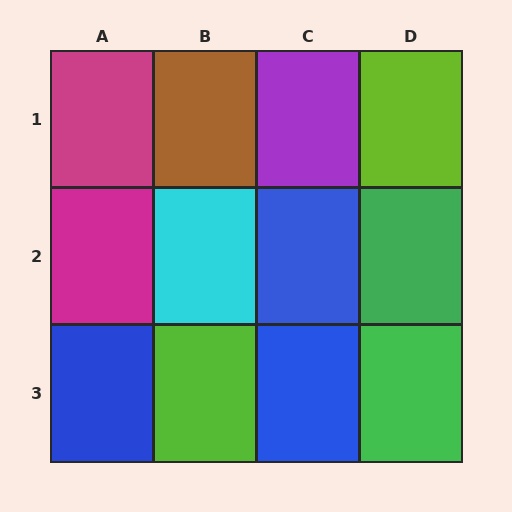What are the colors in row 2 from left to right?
Magenta, cyan, blue, green.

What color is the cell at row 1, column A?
Magenta.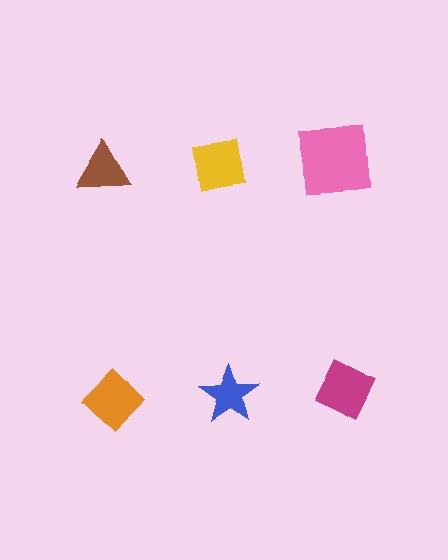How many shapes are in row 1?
3 shapes.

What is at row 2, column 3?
A magenta diamond.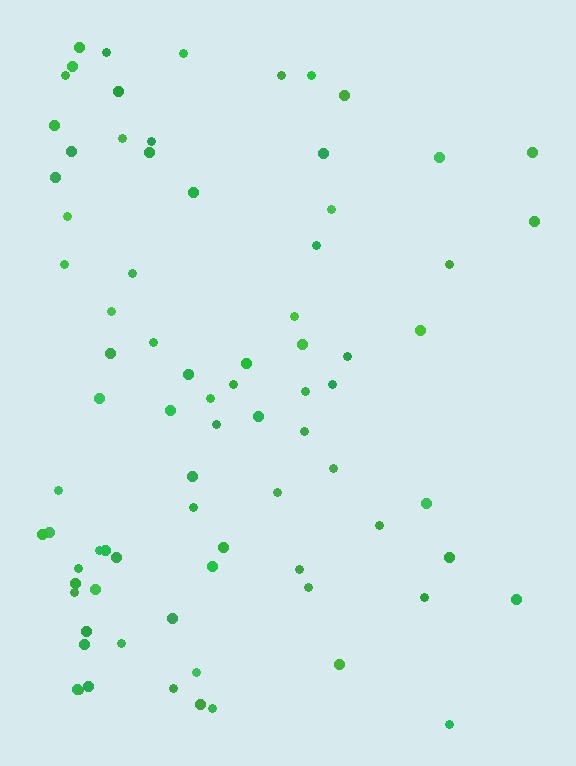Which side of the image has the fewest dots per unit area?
The right.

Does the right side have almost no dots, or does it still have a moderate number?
Still a moderate number, just noticeably fewer than the left.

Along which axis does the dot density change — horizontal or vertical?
Horizontal.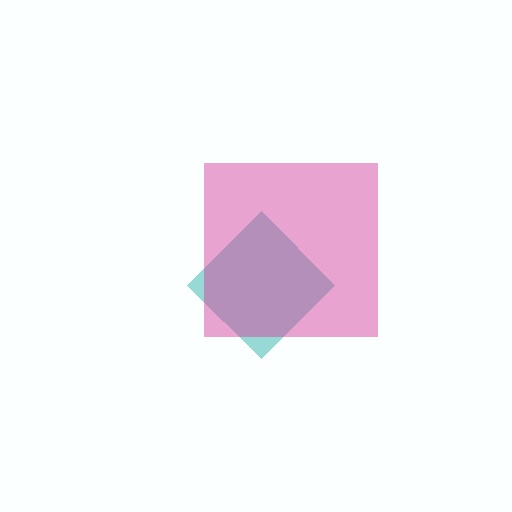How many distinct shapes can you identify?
There are 2 distinct shapes: a teal diamond, a magenta square.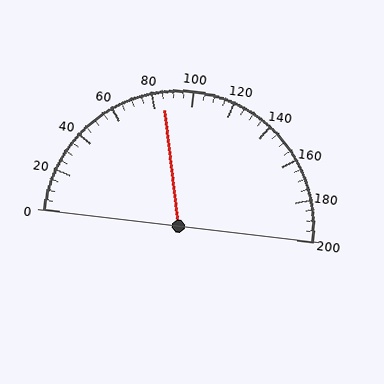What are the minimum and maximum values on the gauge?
The gauge ranges from 0 to 200.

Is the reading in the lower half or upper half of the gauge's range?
The reading is in the lower half of the range (0 to 200).